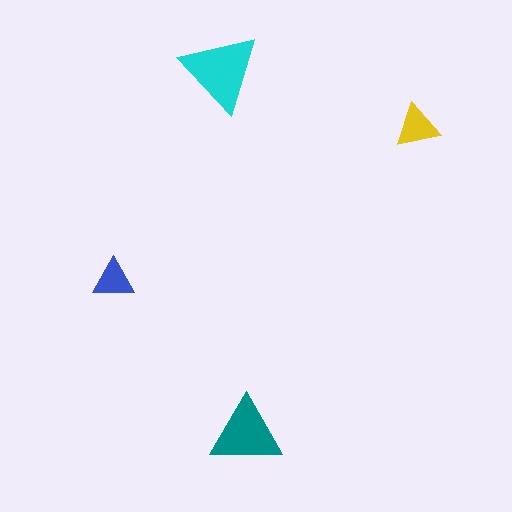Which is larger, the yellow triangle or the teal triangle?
The teal one.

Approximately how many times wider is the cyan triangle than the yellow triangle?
About 2 times wider.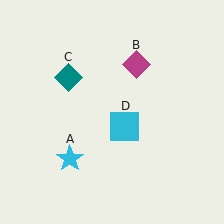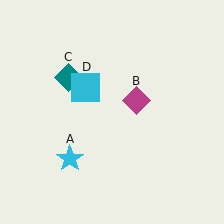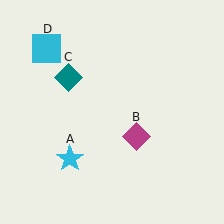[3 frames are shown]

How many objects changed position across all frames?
2 objects changed position: magenta diamond (object B), cyan square (object D).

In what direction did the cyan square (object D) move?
The cyan square (object D) moved up and to the left.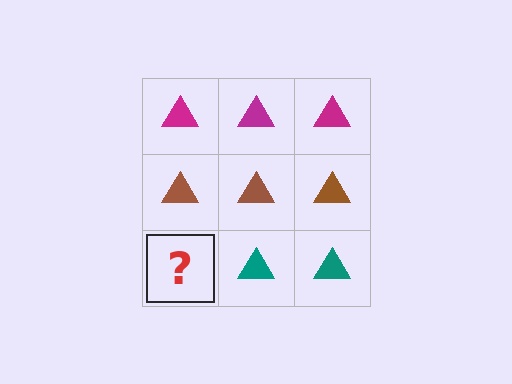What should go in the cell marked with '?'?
The missing cell should contain a teal triangle.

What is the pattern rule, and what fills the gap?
The rule is that each row has a consistent color. The gap should be filled with a teal triangle.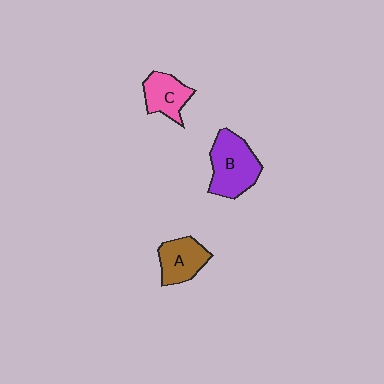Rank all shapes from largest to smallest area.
From largest to smallest: B (purple), A (brown), C (pink).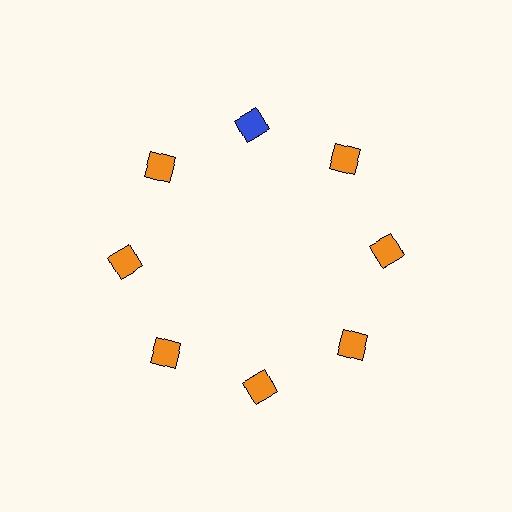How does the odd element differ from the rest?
It has a different color: blue instead of orange.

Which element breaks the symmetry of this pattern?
The blue diamond at roughly the 12 o'clock position breaks the symmetry. All other shapes are orange diamonds.